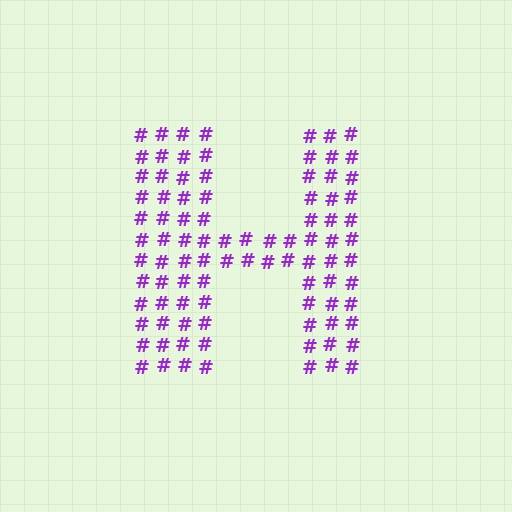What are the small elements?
The small elements are hash symbols.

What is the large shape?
The large shape is the letter H.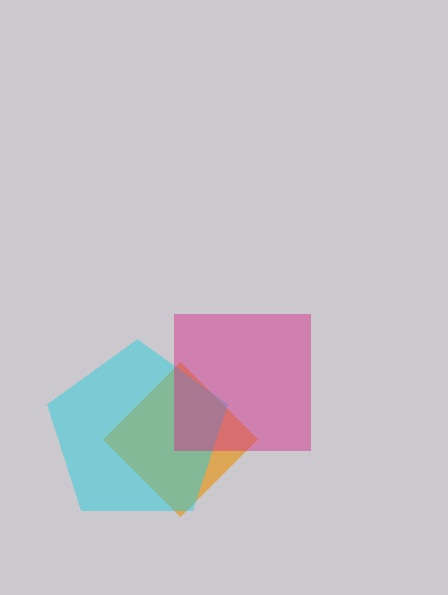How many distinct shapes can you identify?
There are 3 distinct shapes: an orange diamond, a cyan pentagon, a magenta square.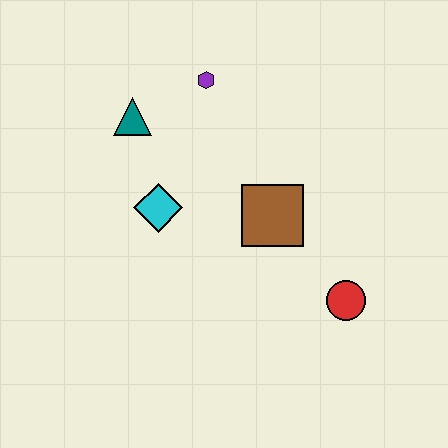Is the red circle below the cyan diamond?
Yes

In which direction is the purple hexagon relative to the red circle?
The purple hexagon is above the red circle.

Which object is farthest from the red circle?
The teal triangle is farthest from the red circle.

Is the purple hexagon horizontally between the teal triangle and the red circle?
Yes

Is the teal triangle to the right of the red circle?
No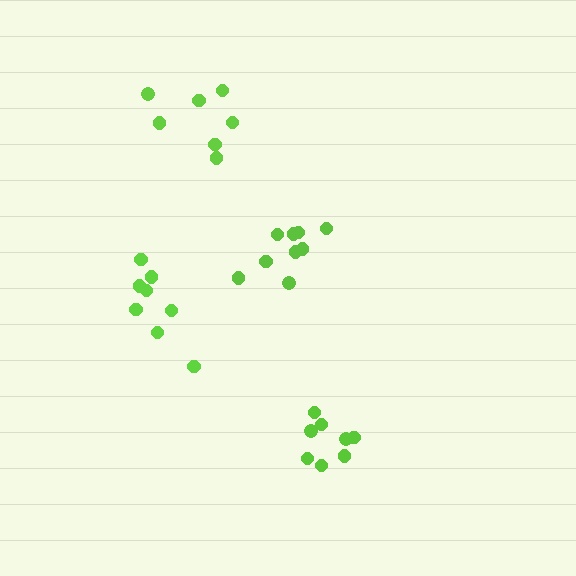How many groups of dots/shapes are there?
There are 4 groups.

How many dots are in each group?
Group 1: 7 dots, Group 2: 8 dots, Group 3: 9 dots, Group 4: 8 dots (32 total).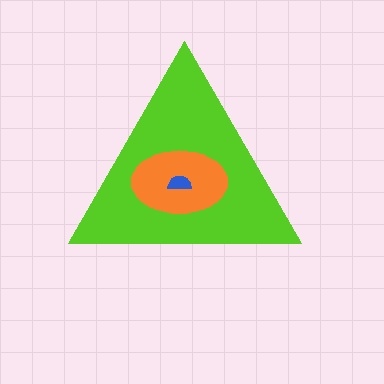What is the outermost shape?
The lime triangle.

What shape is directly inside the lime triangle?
The orange ellipse.